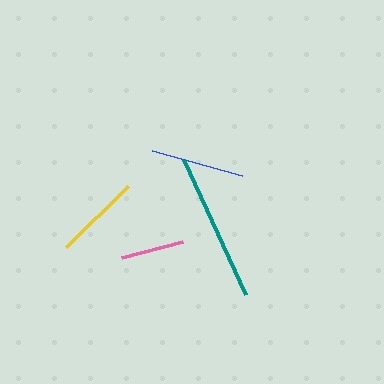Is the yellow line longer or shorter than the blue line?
The blue line is longer than the yellow line.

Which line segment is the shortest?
The pink line is the shortest at approximately 63 pixels.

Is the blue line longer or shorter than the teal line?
The teal line is longer than the blue line.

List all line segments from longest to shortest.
From longest to shortest: teal, blue, yellow, pink.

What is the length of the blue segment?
The blue segment is approximately 93 pixels long.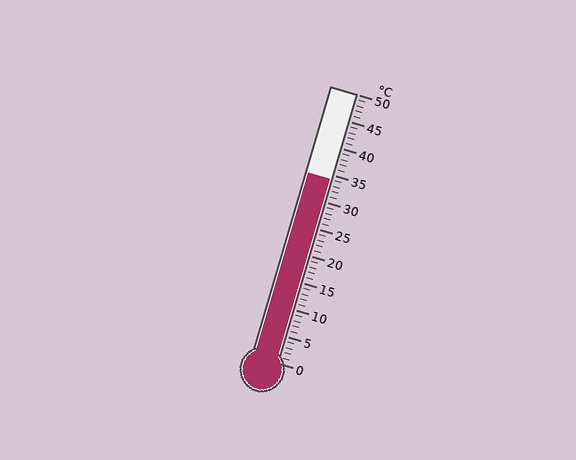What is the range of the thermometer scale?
The thermometer scale ranges from 0°C to 50°C.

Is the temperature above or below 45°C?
The temperature is below 45°C.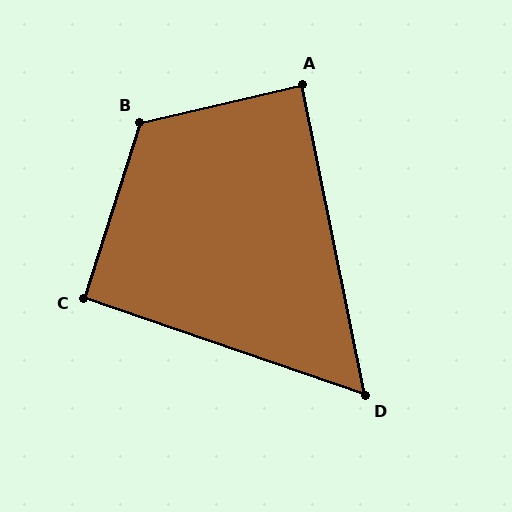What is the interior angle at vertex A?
Approximately 89 degrees (approximately right).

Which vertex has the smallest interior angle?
D, at approximately 60 degrees.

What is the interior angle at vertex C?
Approximately 91 degrees (approximately right).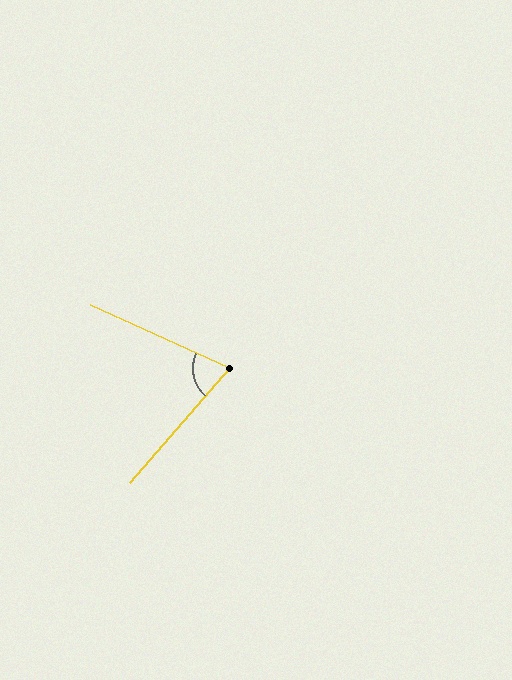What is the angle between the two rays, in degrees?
Approximately 73 degrees.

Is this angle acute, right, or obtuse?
It is acute.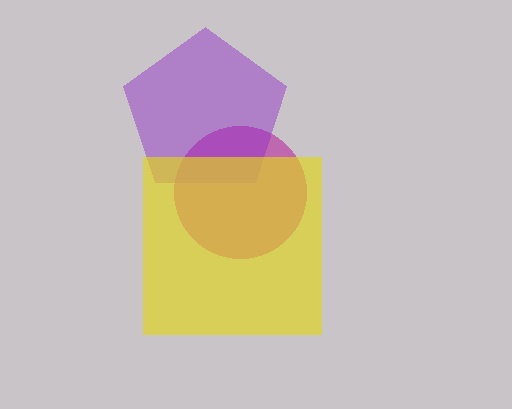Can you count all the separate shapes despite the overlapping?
Yes, there are 3 separate shapes.